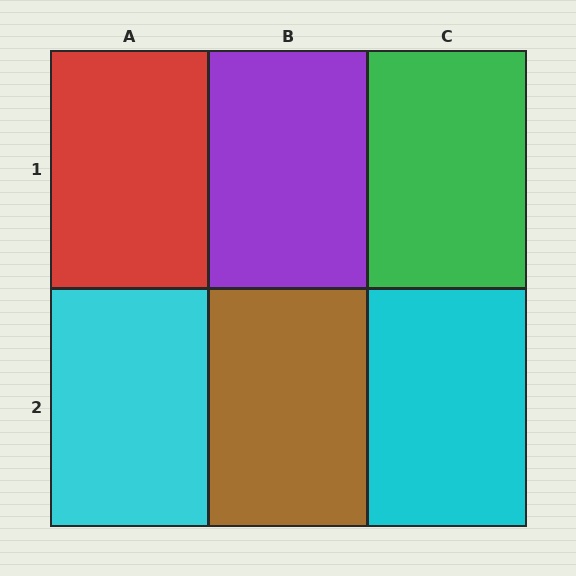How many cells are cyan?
2 cells are cyan.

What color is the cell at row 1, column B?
Purple.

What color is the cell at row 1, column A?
Red.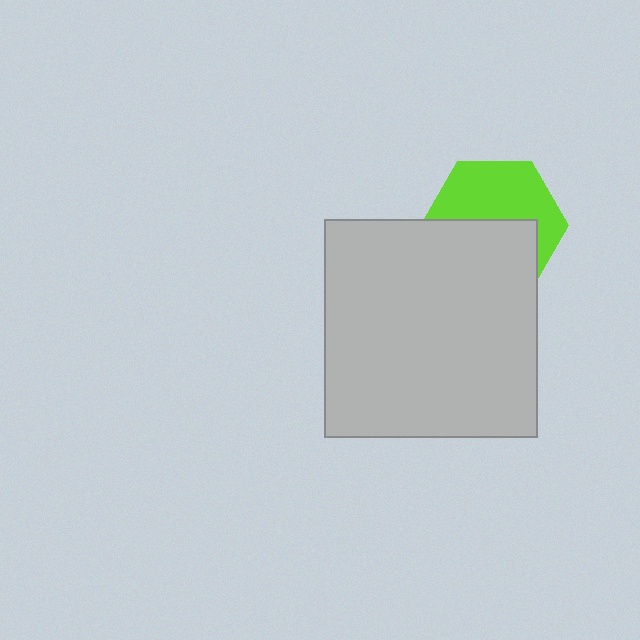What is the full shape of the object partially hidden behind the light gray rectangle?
The partially hidden object is a lime hexagon.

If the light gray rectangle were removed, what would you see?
You would see the complete lime hexagon.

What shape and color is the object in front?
The object in front is a light gray rectangle.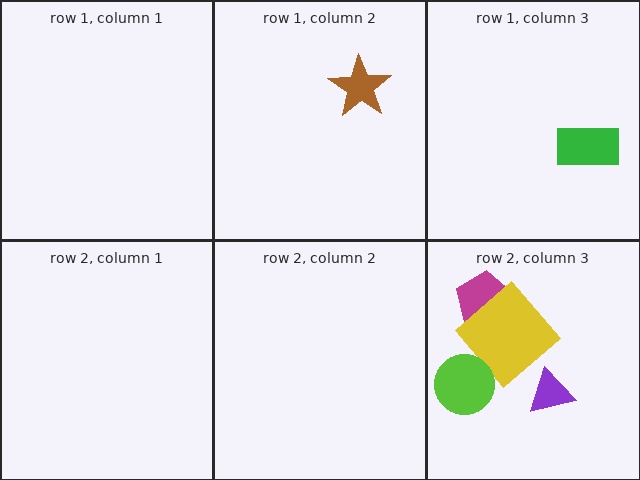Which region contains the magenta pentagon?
The row 2, column 3 region.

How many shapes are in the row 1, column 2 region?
1.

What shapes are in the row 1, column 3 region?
The green rectangle.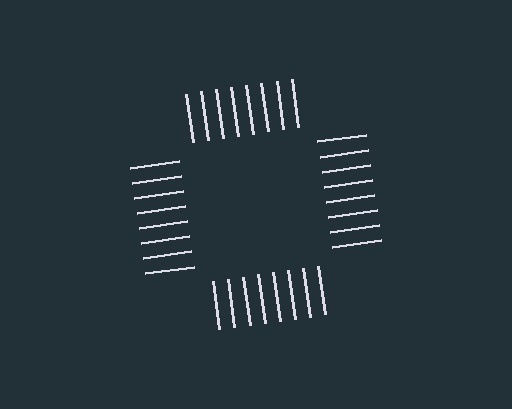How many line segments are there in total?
32 — 8 along each of the 4 edges.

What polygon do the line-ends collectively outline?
An illusory square — the line segments terminate on its edges but no continuous stroke is drawn.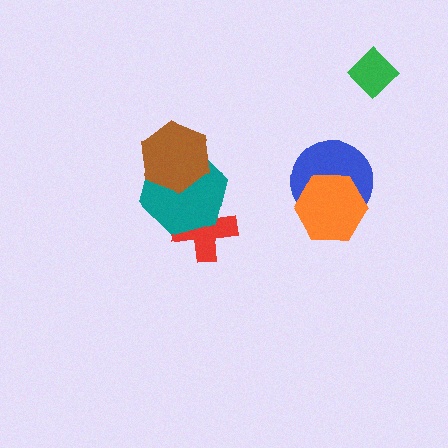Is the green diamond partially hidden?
No, no other shape covers it.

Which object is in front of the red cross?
The teal hexagon is in front of the red cross.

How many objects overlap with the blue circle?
1 object overlaps with the blue circle.